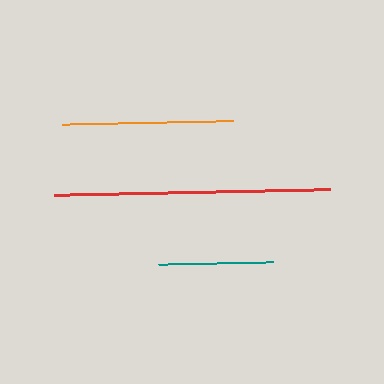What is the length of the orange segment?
The orange segment is approximately 171 pixels long.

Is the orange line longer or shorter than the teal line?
The orange line is longer than the teal line.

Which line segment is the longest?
The red line is the longest at approximately 276 pixels.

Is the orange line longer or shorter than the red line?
The red line is longer than the orange line.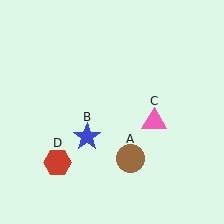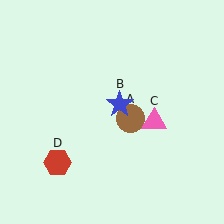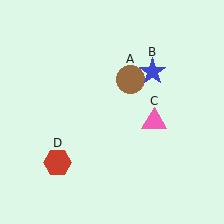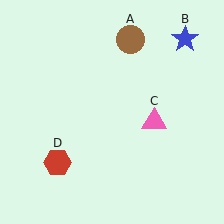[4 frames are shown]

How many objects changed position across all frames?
2 objects changed position: brown circle (object A), blue star (object B).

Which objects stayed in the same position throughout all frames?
Pink triangle (object C) and red hexagon (object D) remained stationary.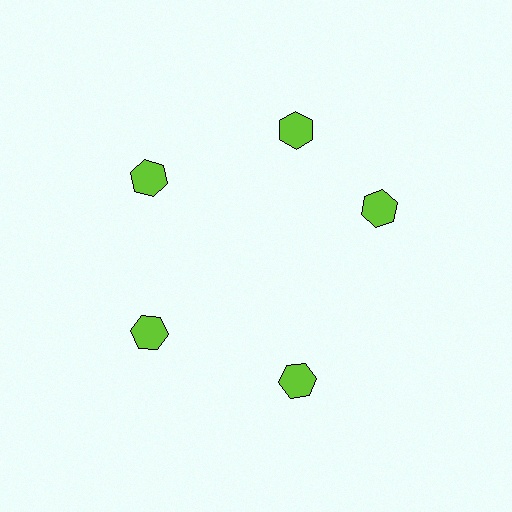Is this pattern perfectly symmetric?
No. The 5 lime hexagons are arranged in a ring, but one element near the 3 o'clock position is rotated out of alignment along the ring, breaking the 5-fold rotational symmetry.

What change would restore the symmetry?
The symmetry would be restored by rotating it back into even spacing with its neighbors so that all 5 hexagons sit at equal angles and equal distance from the center.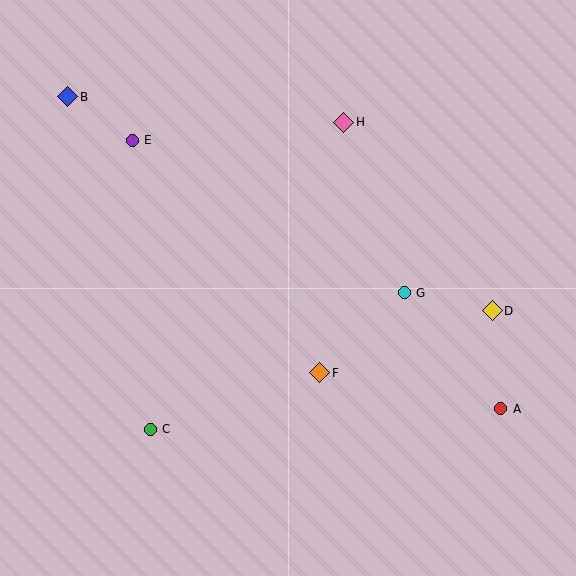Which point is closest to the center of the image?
Point F at (320, 373) is closest to the center.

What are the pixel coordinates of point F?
Point F is at (320, 373).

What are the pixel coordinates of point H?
Point H is at (344, 122).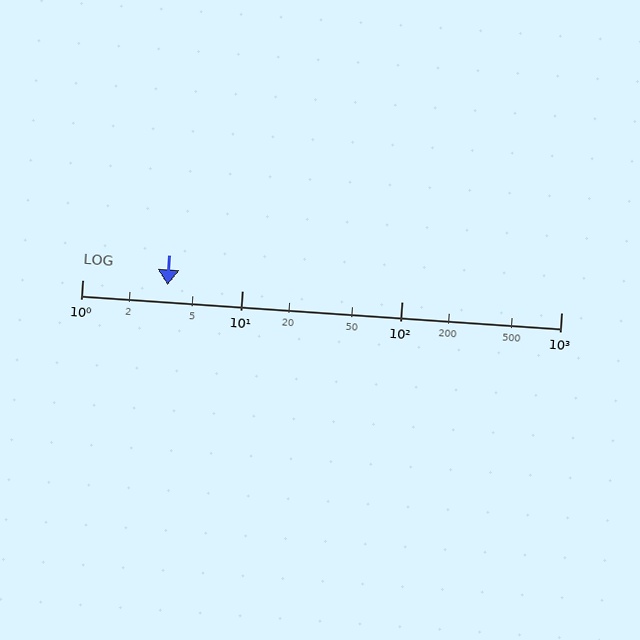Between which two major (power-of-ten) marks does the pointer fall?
The pointer is between 1 and 10.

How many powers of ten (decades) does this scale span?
The scale spans 3 decades, from 1 to 1000.